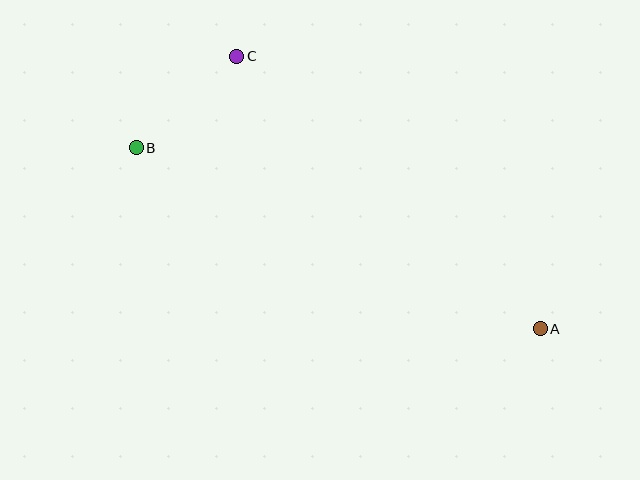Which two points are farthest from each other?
Points A and B are farthest from each other.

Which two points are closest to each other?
Points B and C are closest to each other.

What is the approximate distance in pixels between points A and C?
The distance between A and C is approximately 408 pixels.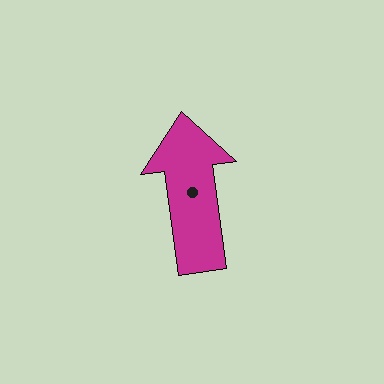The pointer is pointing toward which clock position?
Roughly 12 o'clock.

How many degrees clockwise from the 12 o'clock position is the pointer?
Approximately 353 degrees.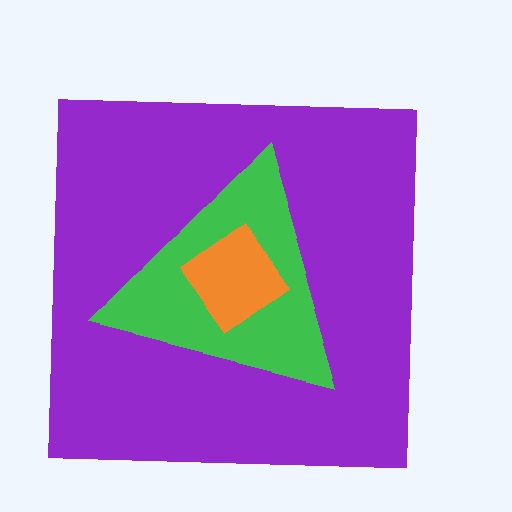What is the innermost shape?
The orange diamond.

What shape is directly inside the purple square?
The green triangle.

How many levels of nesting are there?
3.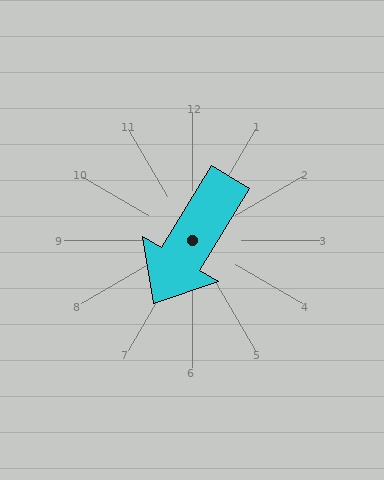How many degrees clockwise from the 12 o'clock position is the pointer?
Approximately 211 degrees.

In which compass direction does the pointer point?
Southwest.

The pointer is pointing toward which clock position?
Roughly 7 o'clock.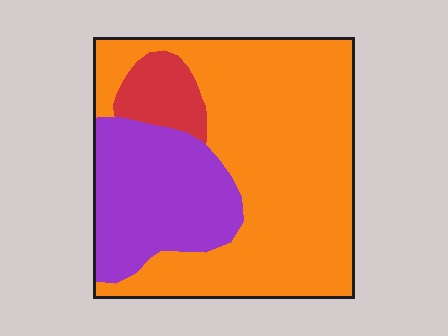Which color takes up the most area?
Orange, at roughly 65%.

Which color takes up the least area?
Red, at roughly 10%.